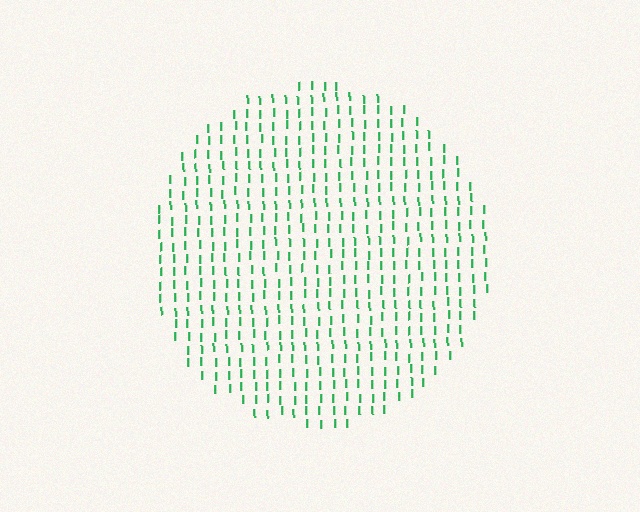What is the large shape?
The large shape is a circle.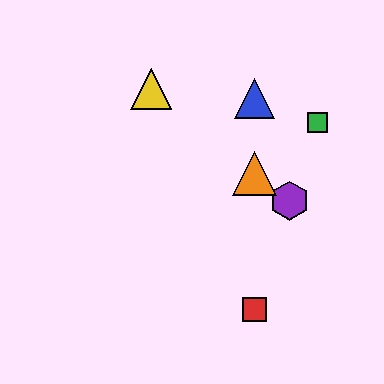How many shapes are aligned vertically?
3 shapes (the red square, the blue triangle, the orange triangle) are aligned vertically.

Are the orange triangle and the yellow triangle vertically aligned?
No, the orange triangle is at x≈254 and the yellow triangle is at x≈151.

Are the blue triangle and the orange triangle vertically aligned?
Yes, both are at x≈254.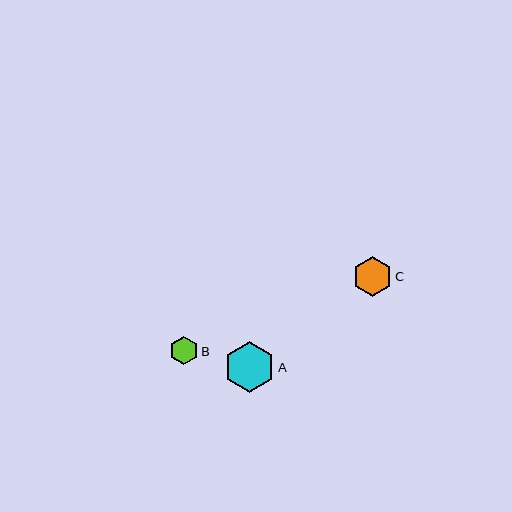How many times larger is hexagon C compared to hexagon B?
Hexagon C is approximately 1.4 times the size of hexagon B.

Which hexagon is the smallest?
Hexagon B is the smallest with a size of approximately 29 pixels.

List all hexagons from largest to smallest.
From largest to smallest: A, C, B.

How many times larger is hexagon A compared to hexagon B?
Hexagon A is approximately 1.8 times the size of hexagon B.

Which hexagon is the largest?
Hexagon A is the largest with a size of approximately 51 pixels.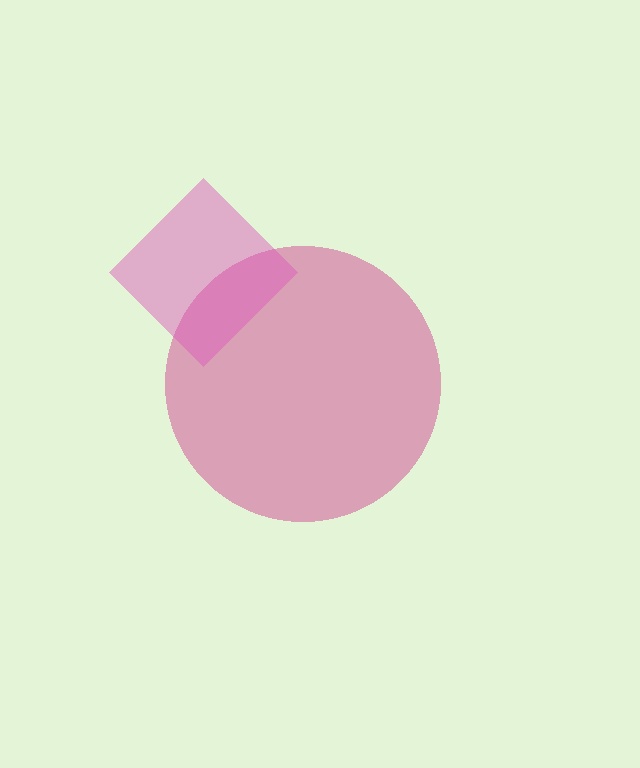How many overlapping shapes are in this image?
There are 2 overlapping shapes in the image.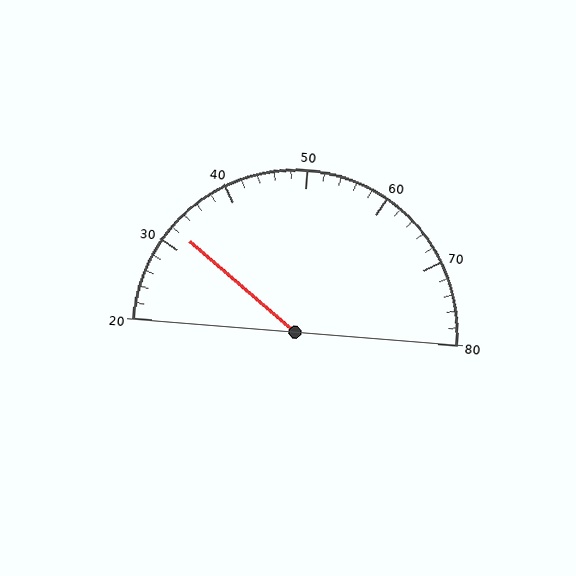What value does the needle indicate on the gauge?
The needle indicates approximately 32.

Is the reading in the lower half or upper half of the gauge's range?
The reading is in the lower half of the range (20 to 80).